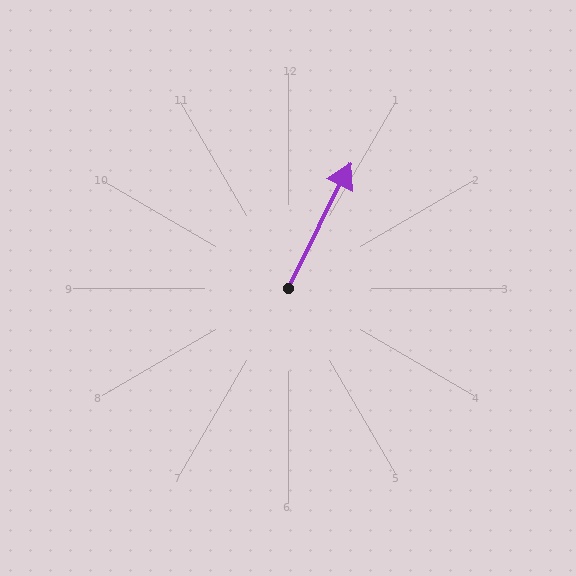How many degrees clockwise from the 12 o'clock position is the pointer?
Approximately 27 degrees.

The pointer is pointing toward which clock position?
Roughly 1 o'clock.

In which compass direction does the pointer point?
Northeast.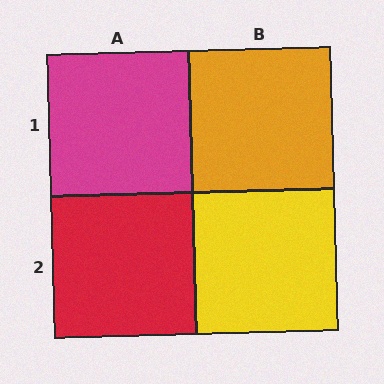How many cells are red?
1 cell is red.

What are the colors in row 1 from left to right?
Magenta, orange.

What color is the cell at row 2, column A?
Red.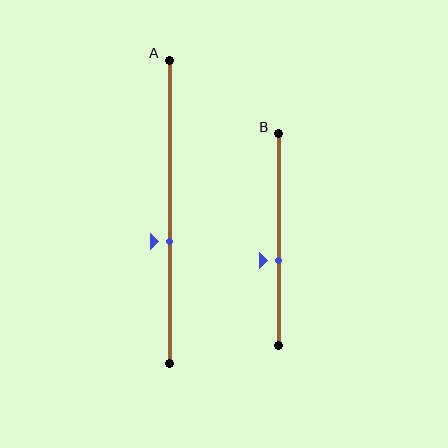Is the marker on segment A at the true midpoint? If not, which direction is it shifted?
No, the marker on segment A is shifted downward by about 10% of the segment length.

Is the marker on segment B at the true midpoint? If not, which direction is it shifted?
No, the marker on segment B is shifted downward by about 10% of the segment length.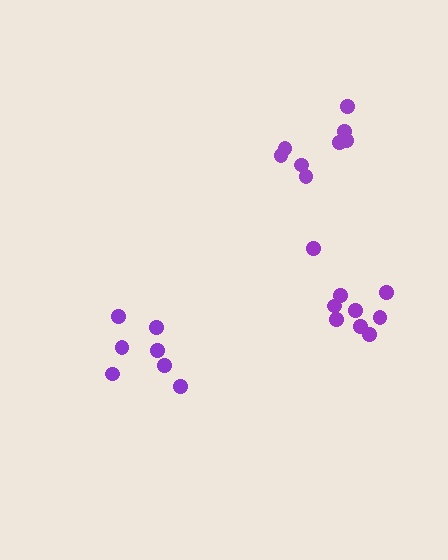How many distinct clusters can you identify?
There are 3 distinct clusters.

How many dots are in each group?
Group 1: 9 dots, Group 2: 7 dots, Group 3: 9 dots (25 total).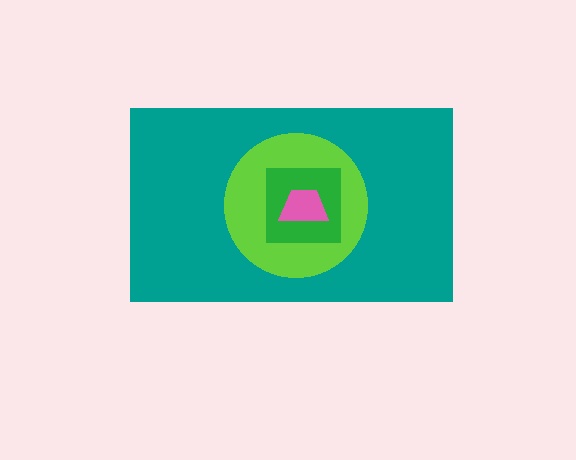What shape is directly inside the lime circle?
The green square.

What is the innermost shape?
The pink trapezoid.